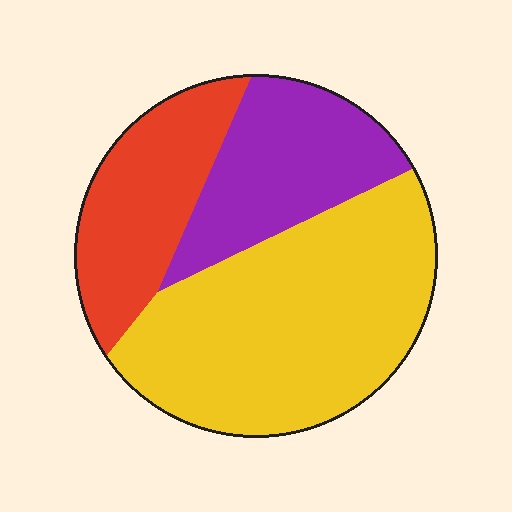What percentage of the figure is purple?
Purple covers about 25% of the figure.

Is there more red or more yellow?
Yellow.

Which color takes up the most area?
Yellow, at roughly 50%.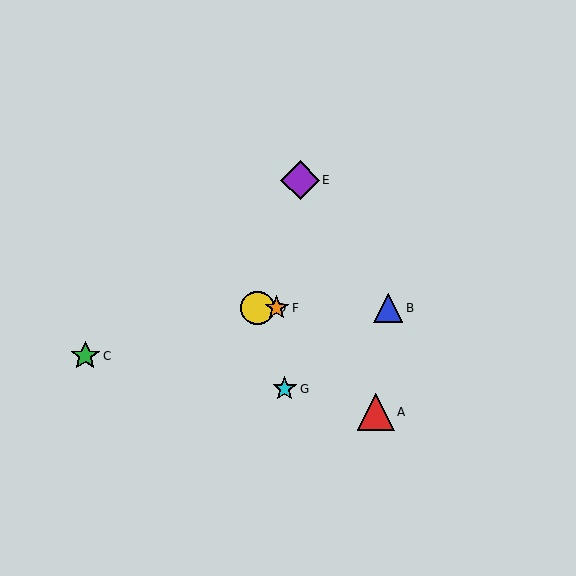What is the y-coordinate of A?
Object A is at y≈412.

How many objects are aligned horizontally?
3 objects (B, D, F) are aligned horizontally.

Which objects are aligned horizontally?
Objects B, D, F are aligned horizontally.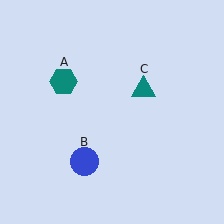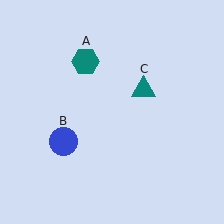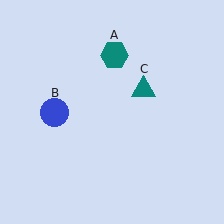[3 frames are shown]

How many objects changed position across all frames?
2 objects changed position: teal hexagon (object A), blue circle (object B).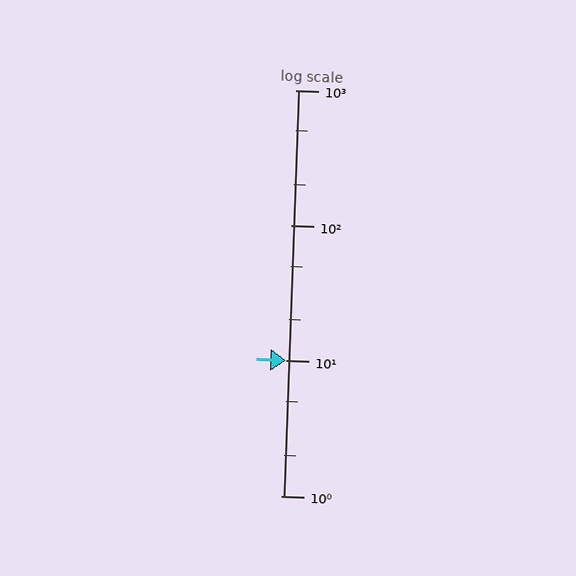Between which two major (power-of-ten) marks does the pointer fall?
The pointer is between 10 and 100.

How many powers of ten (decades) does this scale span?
The scale spans 3 decades, from 1 to 1000.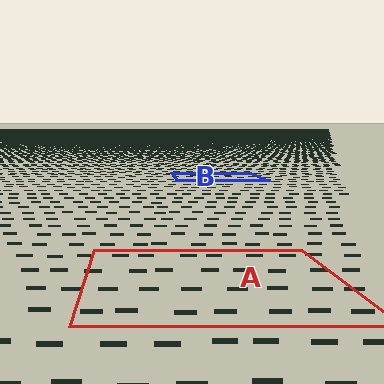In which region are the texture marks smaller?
The texture marks are smaller in region B, because it is farther away.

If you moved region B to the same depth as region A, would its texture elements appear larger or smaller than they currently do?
They would appear larger. At a closer depth, the same texture elements are projected at a bigger on-screen size.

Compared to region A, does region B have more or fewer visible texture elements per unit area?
Region B has more texture elements per unit area — they are packed more densely because it is farther away.